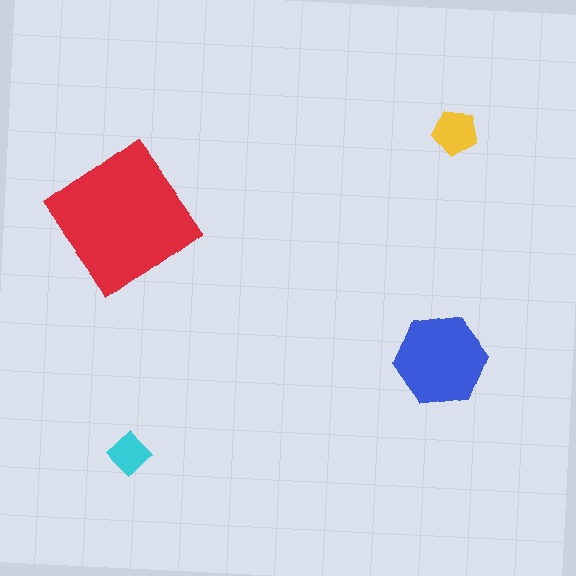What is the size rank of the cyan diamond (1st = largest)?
4th.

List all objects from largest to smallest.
The red diamond, the blue hexagon, the yellow pentagon, the cyan diamond.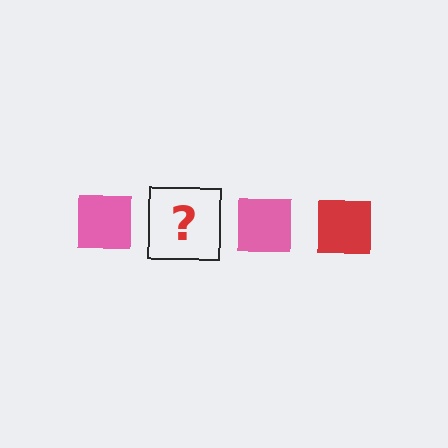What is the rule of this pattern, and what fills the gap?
The rule is that the pattern cycles through pink, red squares. The gap should be filled with a red square.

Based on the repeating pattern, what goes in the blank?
The blank should be a red square.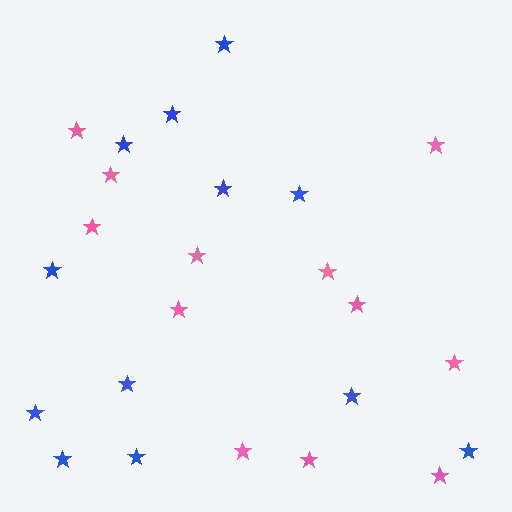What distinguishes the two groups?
There are 2 groups: one group of blue stars (12) and one group of pink stars (12).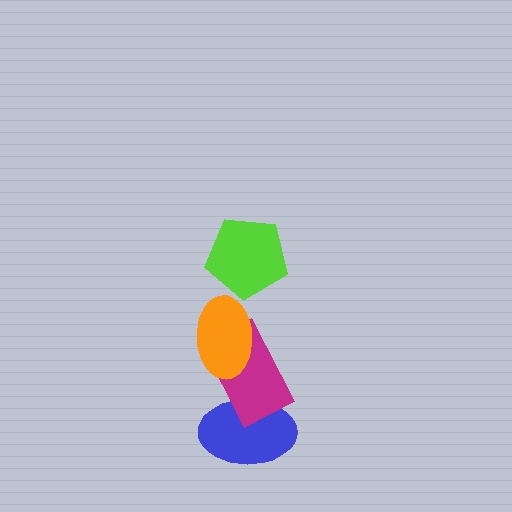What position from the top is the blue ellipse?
The blue ellipse is 4th from the top.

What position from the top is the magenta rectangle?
The magenta rectangle is 3rd from the top.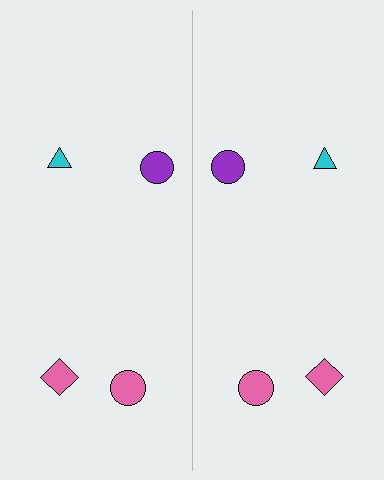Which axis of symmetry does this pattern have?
The pattern has a vertical axis of symmetry running through the center of the image.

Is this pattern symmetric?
Yes, this pattern has bilateral (reflection) symmetry.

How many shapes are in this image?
There are 8 shapes in this image.